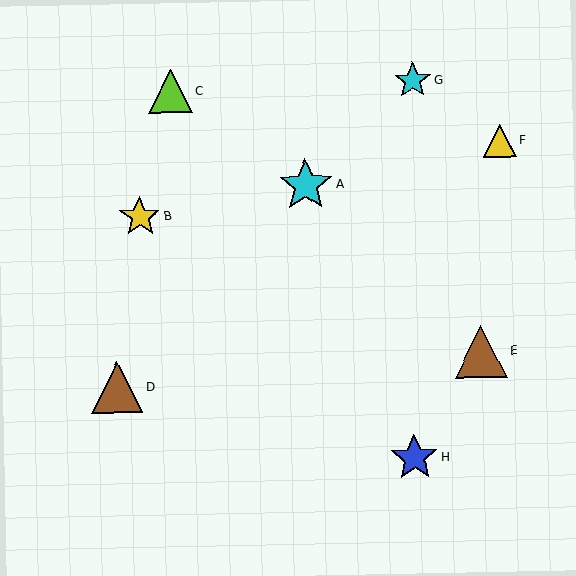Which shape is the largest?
The cyan star (labeled A) is the largest.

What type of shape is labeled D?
Shape D is a brown triangle.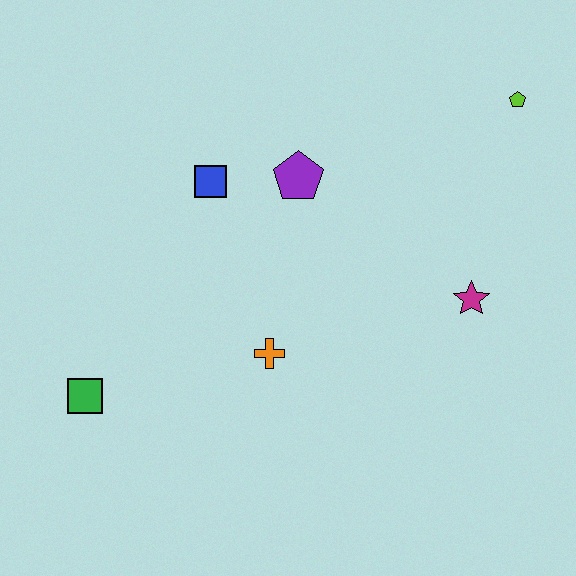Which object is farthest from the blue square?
The lime pentagon is farthest from the blue square.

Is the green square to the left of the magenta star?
Yes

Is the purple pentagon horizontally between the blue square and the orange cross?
No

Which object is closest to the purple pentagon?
The blue square is closest to the purple pentagon.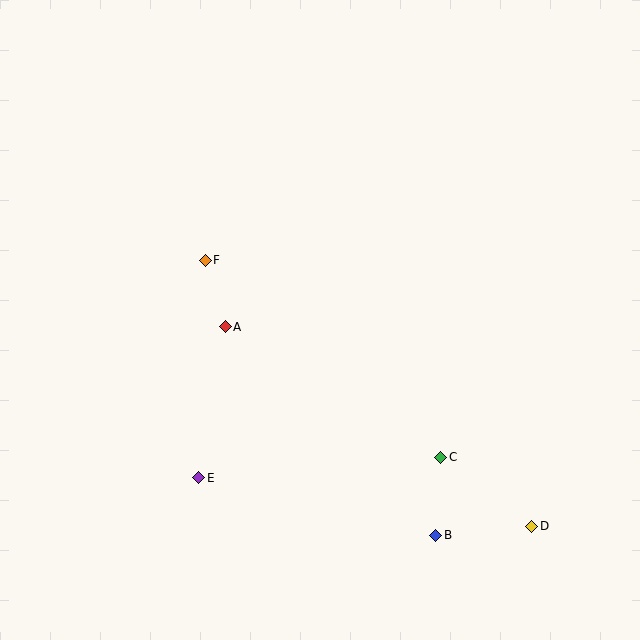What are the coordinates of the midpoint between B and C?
The midpoint between B and C is at (438, 496).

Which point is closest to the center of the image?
Point A at (225, 327) is closest to the center.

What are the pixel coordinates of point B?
Point B is at (436, 535).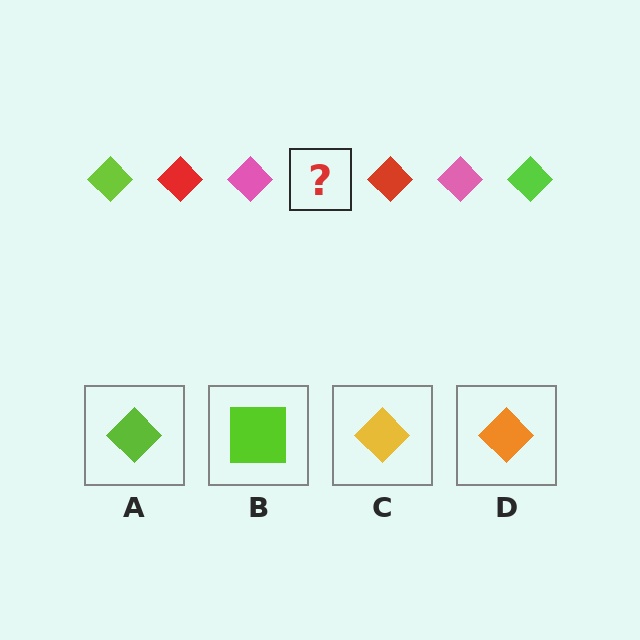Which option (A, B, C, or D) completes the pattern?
A.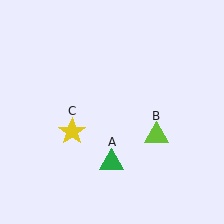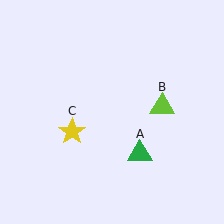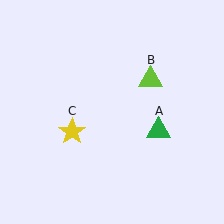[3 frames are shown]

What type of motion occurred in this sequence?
The green triangle (object A), lime triangle (object B) rotated counterclockwise around the center of the scene.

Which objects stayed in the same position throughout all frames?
Yellow star (object C) remained stationary.